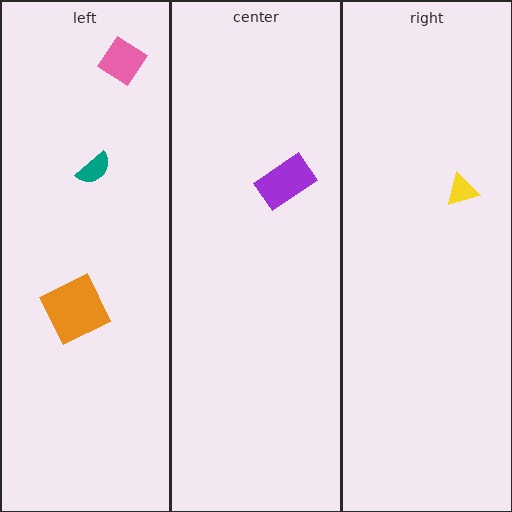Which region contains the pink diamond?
The left region.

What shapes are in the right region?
The yellow triangle.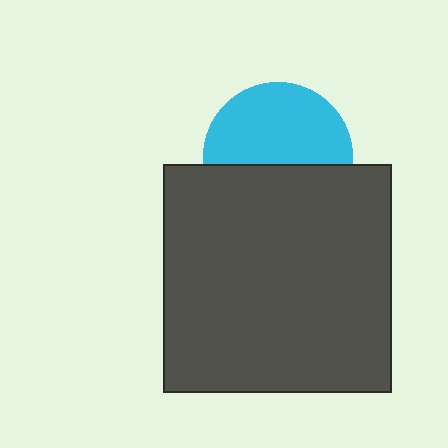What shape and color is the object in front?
The object in front is a dark gray square.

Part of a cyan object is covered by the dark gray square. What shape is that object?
It is a circle.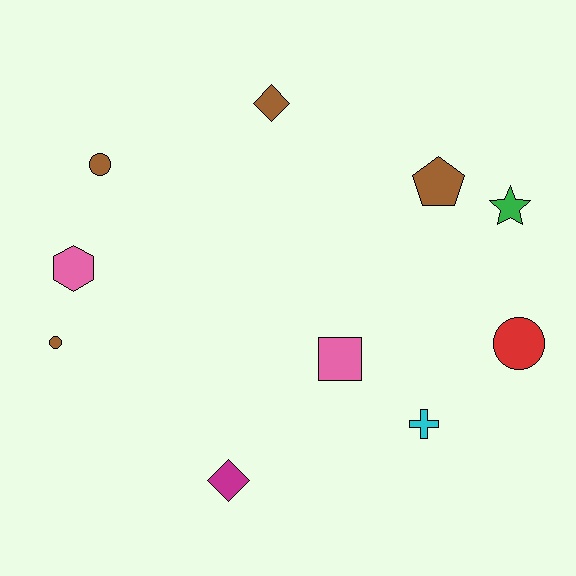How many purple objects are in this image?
There are no purple objects.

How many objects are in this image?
There are 10 objects.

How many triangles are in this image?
There are no triangles.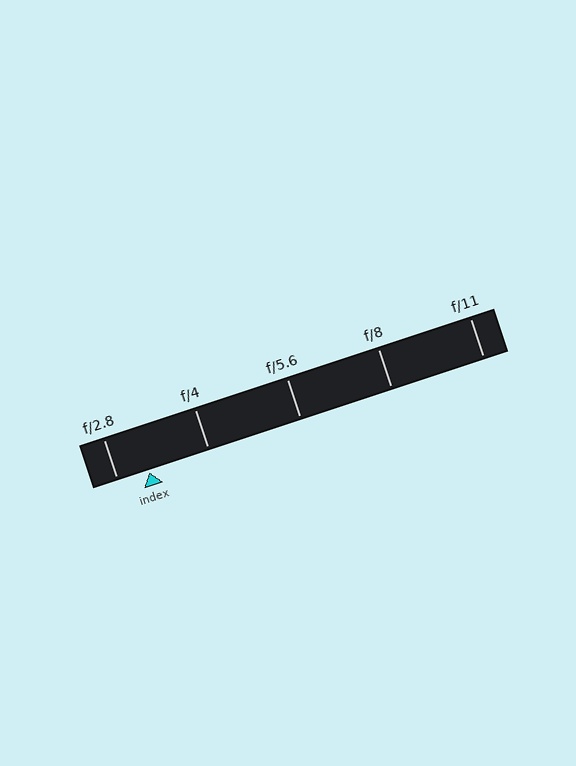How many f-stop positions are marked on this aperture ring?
There are 5 f-stop positions marked.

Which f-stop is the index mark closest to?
The index mark is closest to f/2.8.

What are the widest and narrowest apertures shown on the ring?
The widest aperture shown is f/2.8 and the narrowest is f/11.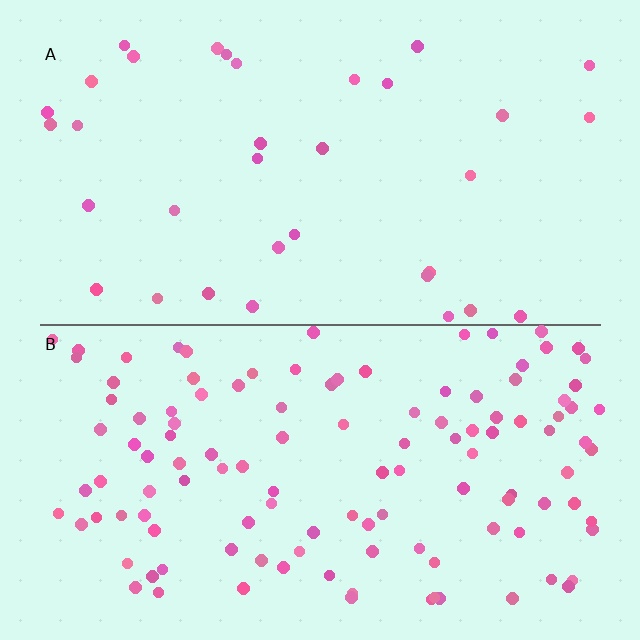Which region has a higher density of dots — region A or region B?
B (the bottom).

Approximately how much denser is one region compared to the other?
Approximately 3.6× — region B over region A.